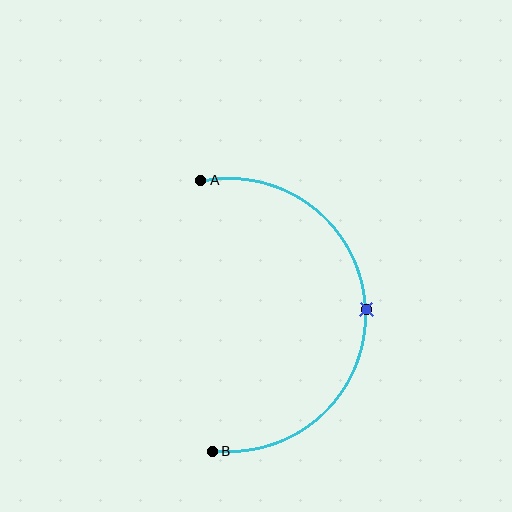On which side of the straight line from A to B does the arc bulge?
The arc bulges to the right of the straight line connecting A and B.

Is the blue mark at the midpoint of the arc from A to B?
Yes. The blue mark lies on the arc at equal arc-length from both A and B — it is the arc midpoint.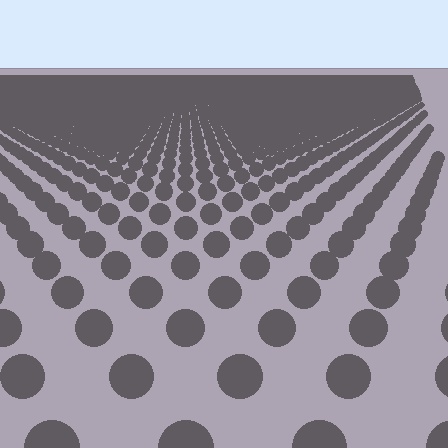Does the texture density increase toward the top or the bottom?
Density increases toward the top.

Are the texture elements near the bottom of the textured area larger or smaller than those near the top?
Larger. Near the bottom, elements are closer to the viewer and appear at a bigger on-screen size.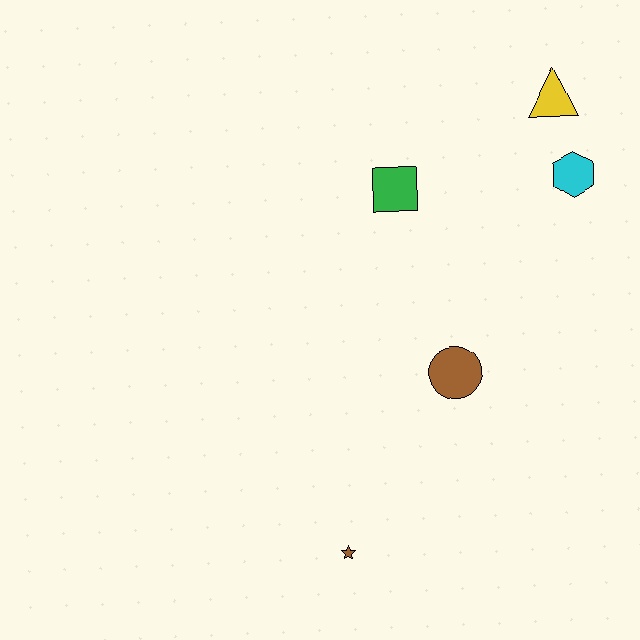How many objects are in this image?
There are 5 objects.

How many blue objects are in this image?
There are no blue objects.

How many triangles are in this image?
There is 1 triangle.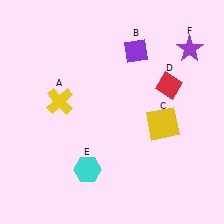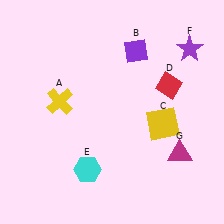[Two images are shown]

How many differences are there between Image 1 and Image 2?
There is 1 difference between the two images.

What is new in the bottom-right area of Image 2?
A magenta triangle (G) was added in the bottom-right area of Image 2.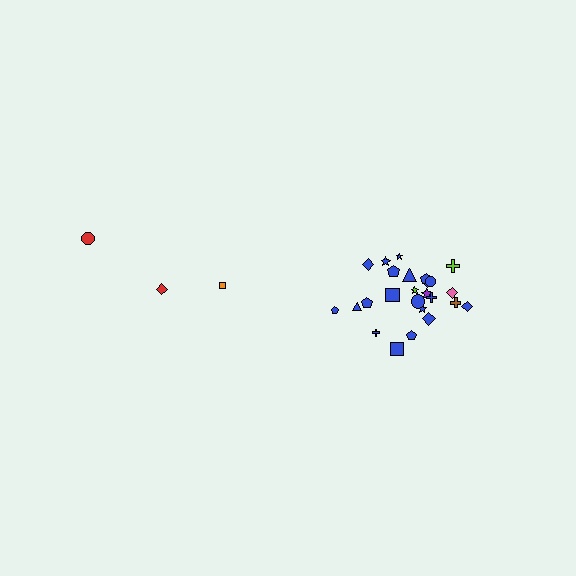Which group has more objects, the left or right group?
The right group.